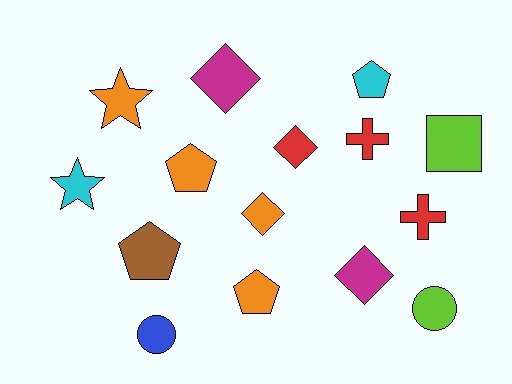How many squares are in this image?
There is 1 square.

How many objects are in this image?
There are 15 objects.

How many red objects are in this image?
There are 3 red objects.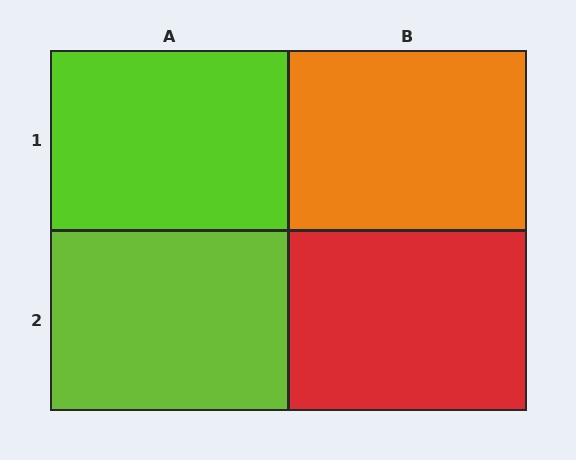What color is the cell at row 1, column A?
Lime.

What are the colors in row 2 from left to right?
Lime, red.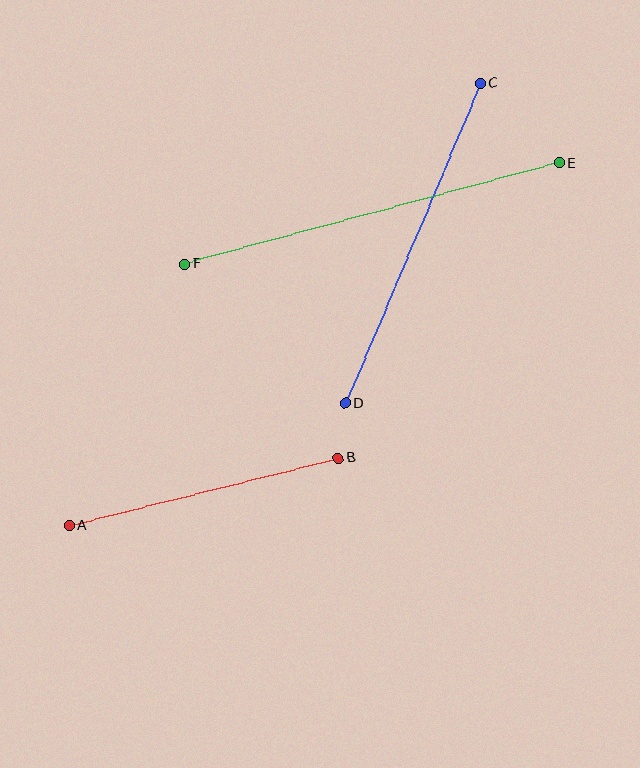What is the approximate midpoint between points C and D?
The midpoint is at approximately (413, 243) pixels.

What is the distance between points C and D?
The distance is approximately 348 pixels.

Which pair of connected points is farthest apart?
Points E and F are farthest apart.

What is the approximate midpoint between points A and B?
The midpoint is at approximately (204, 492) pixels.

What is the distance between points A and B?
The distance is approximately 278 pixels.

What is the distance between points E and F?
The distance is approximately 388 pixels.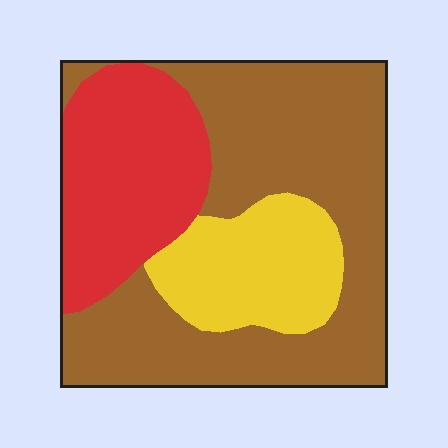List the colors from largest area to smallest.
From largest to smallest: brown, red, yellow.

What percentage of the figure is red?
Red covers around 25% of the figure.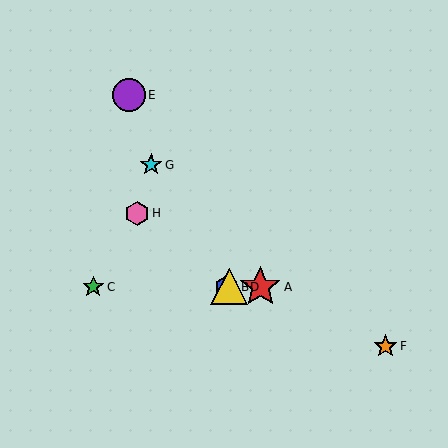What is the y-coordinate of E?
Object E is at y≈95.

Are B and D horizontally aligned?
Yes, both are at y≈287.